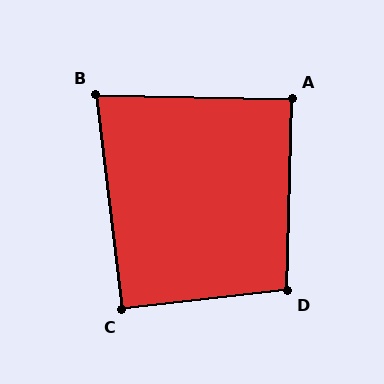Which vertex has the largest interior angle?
D, at approximately 98 degrees.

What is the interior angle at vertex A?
Approximately 90 degrees (approximately right).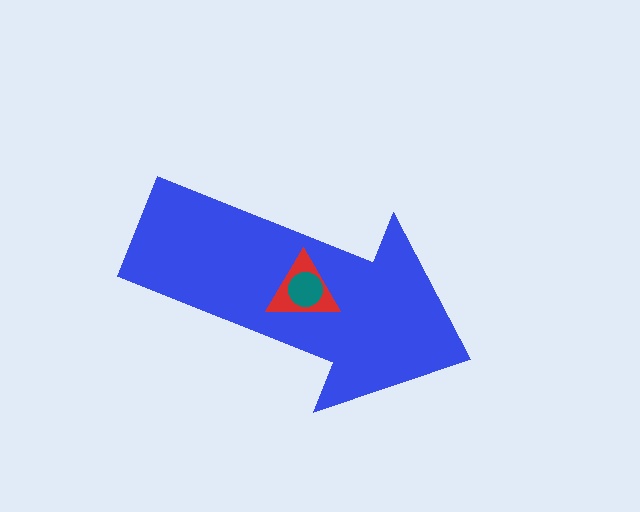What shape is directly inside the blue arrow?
The red triangle.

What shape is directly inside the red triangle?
The teal circle.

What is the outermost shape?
The blue arrow.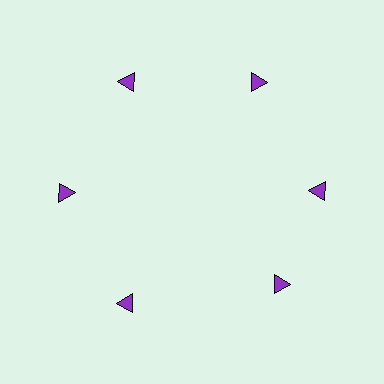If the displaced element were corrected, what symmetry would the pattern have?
It would have 6-fold rotational symmetry — the pattern would map onto itself every 60 degrees.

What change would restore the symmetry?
The symmetry would be restored by rotating it back into even spacing with its neighbors so that all 6 triangles sit at equal angles and equal distance from the center.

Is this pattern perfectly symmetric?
No. The 6 purple triangles are arranged in a ring, but one element near the 5 o'clock position is rotated out of alignment along the ring, breaking the 6-fold rotational symmetry.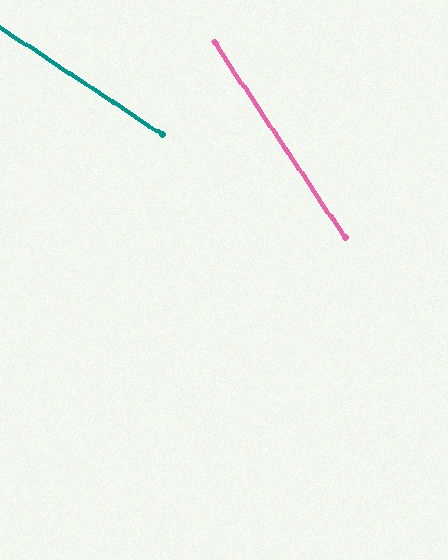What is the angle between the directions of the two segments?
Approximately 23 degrees.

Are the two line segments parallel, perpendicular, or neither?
Neither parallel nor perpendicular — they differ by about 23°.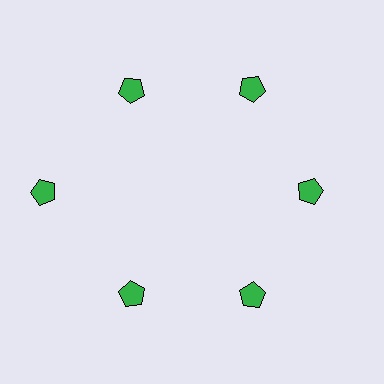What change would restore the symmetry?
The symmetry would be restored by moving it inward, back onto the ring so that all 6 pentagons sit at equal angles and equal distance from the center.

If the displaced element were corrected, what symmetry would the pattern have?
It would have 6-fold rotational symmetry — the pattern would map onto itself every 60 degrees.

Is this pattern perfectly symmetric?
No. The 6 green pentagons are arranged in a ring, but one element near the 9 o'clock position is pushed outward from the center, breaking the 6-fold rotational symmetry.